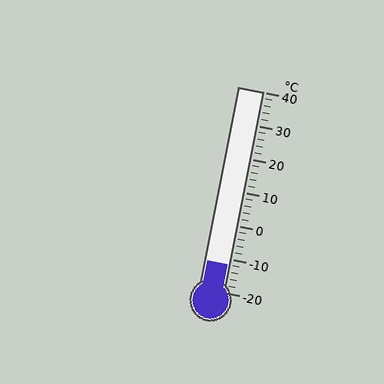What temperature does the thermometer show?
The thermometer shows approximately -12°C.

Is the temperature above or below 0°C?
The temperature is below 0°C.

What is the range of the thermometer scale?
The thermometer scale ranges from -20°C to 40°C.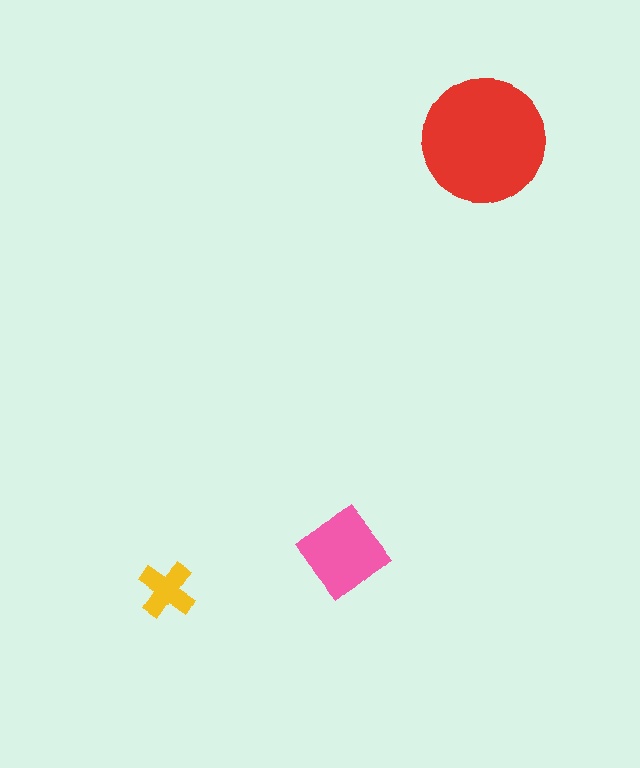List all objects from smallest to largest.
The yellow cross, the pink diamond, the red circle.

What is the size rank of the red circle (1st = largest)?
1st.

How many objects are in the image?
There are 3 objects in the image.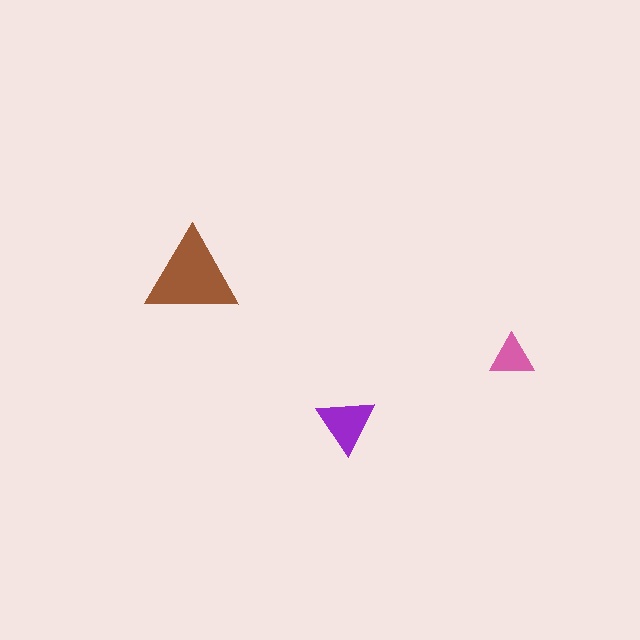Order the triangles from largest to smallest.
the brown one, the purple one, the pink one.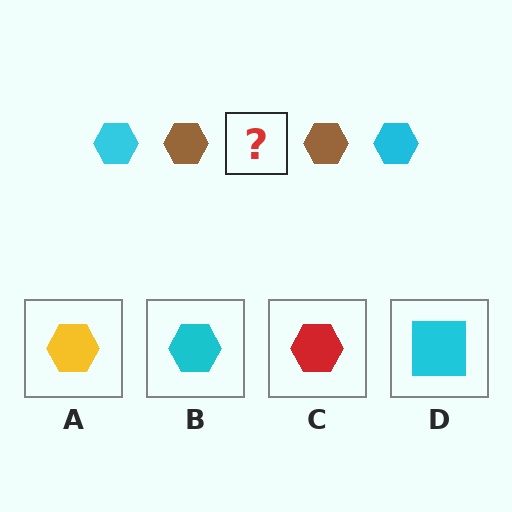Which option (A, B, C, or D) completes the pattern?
B.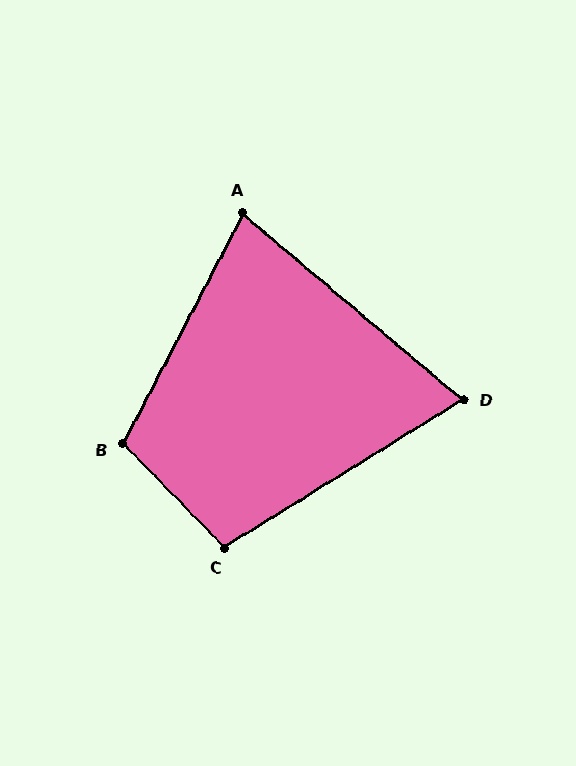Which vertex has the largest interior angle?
B, at approximately 108 degrees.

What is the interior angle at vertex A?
Approximately 77 degrees (acute).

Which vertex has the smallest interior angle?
D, at approximately 72 degrees.